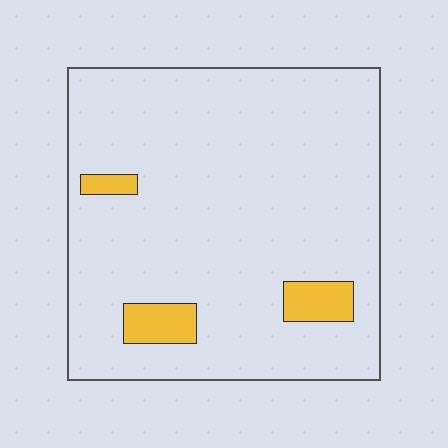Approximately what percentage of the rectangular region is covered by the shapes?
Approximately 5%.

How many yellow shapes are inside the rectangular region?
3.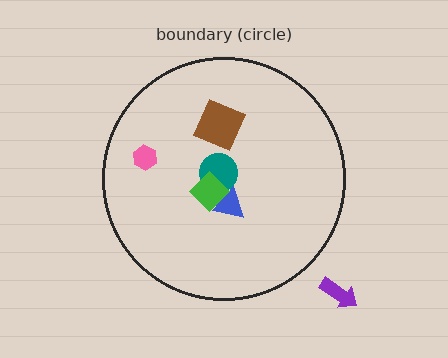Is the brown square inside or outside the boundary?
Inside.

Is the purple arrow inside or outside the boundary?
Outside.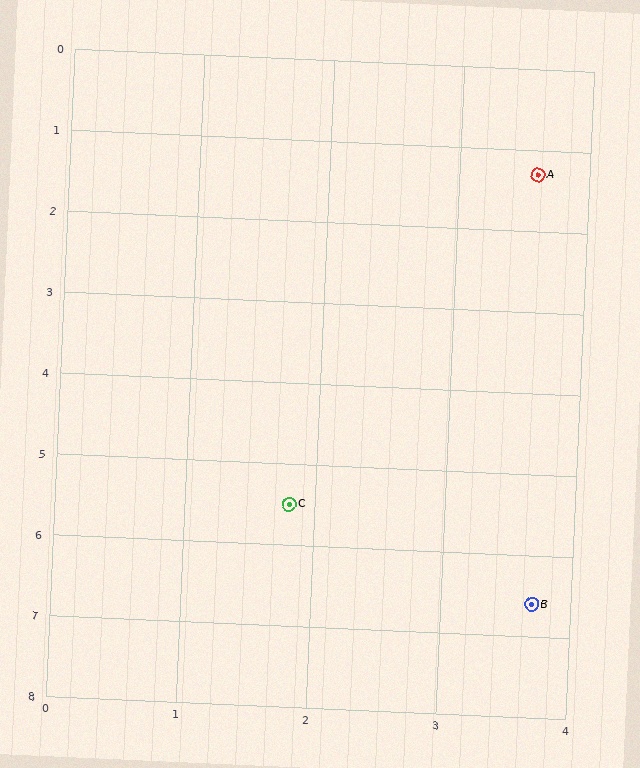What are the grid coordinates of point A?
Point A is at approximately (3.6, 1.3).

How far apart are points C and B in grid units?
Points C and B are about 2.2 grid units apart.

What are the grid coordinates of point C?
Point C is at approximately (1.8, 5.5).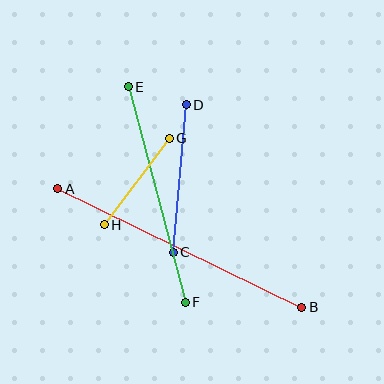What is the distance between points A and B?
The distance is approximately 271 pixels.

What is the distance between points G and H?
The distance is approximately 108 pixels.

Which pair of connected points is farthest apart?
Points A and B are farthest apart.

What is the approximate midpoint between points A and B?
The midpoint is at approximately (180, 248) pixels.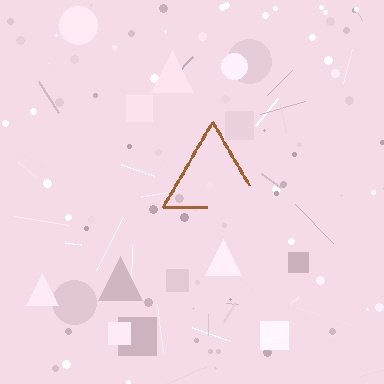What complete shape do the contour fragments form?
The contour fragments form a triangle.